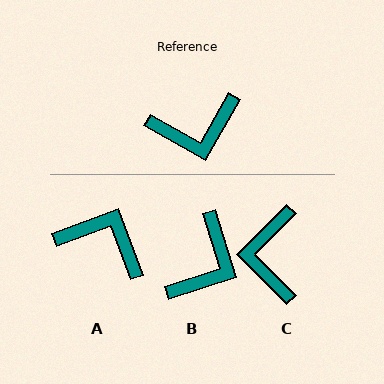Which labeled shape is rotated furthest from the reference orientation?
A, about 140 degrees away.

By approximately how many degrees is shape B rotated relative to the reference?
Approximately 47 degrees counter-clockwise.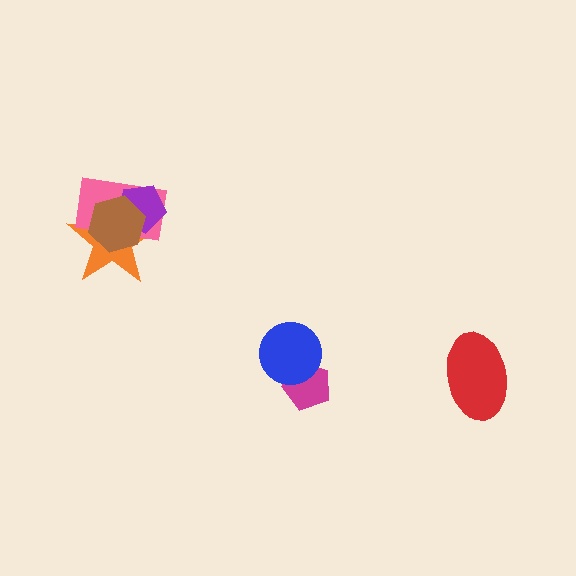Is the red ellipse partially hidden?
No, no other shape covers it.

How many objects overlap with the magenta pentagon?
1 object overlaps with the magenta pentagon.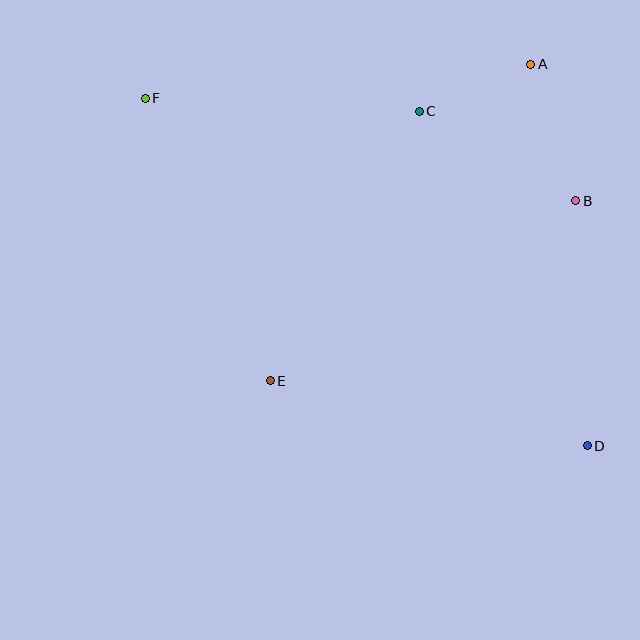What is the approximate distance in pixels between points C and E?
The distance between C and E is approximately 308 pixels.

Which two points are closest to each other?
Points A and C are closest to each other.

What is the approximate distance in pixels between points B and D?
The distance between B and D is approximately 245 pixels.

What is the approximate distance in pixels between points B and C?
The distance between B and C is approximately 180 pixels.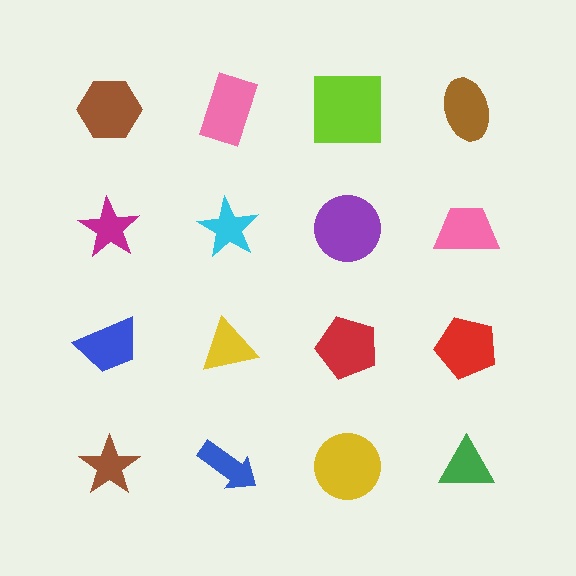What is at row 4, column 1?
A brown star.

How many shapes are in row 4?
4 shapes.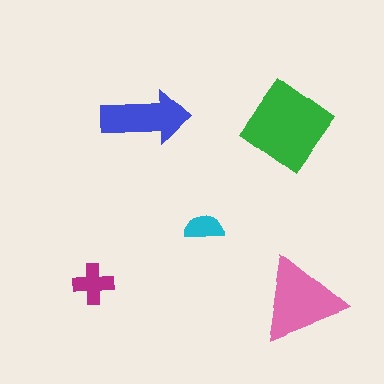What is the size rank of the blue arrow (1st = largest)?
3rd.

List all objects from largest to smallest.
The green diamond, the pink triangle, the blue arrow, the magenta cross, the cyan semicircle.